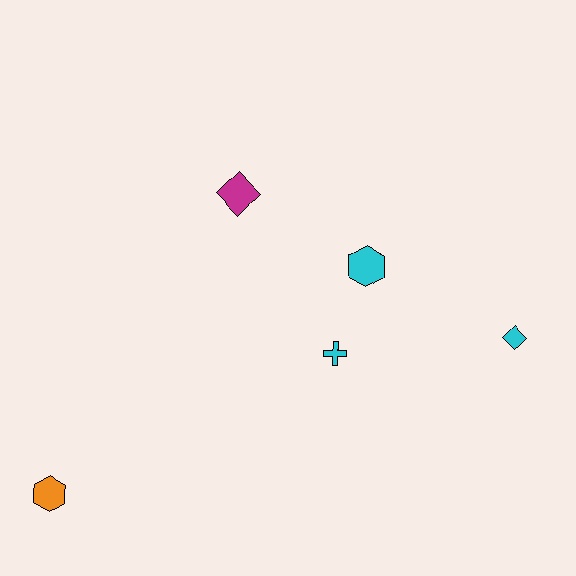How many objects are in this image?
There are 5 objects.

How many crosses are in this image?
There is 1 cross.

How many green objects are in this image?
There are no green objects.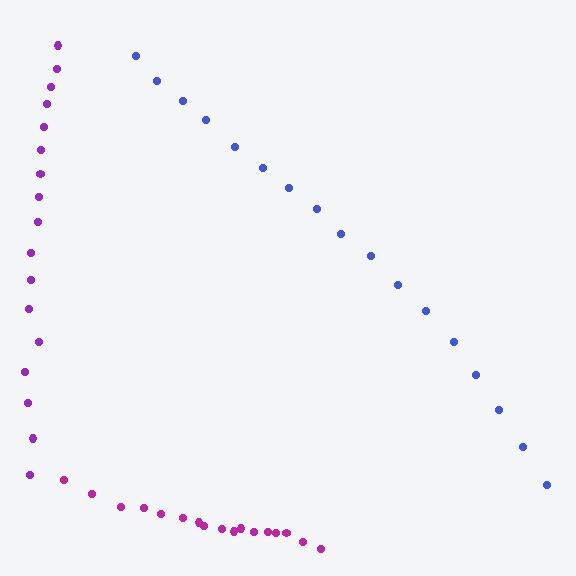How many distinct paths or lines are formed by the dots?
There are 3 distinct paths.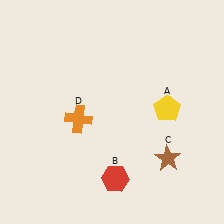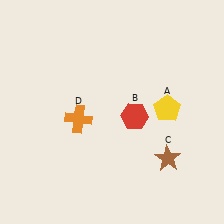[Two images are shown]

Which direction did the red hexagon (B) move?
The red hexagon (B) moved up.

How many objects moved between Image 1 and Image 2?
1 object moved between the two images.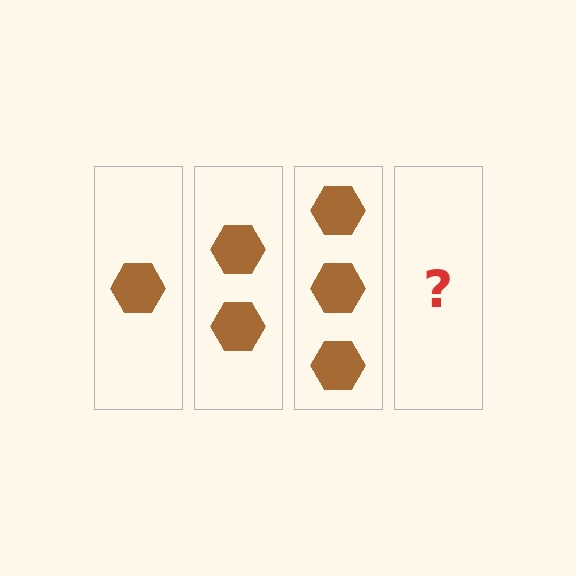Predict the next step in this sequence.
The next step is 4 hexagons.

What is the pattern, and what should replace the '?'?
The pattern is that each step adds one more hexagon. The '?' should be 4 hexagons.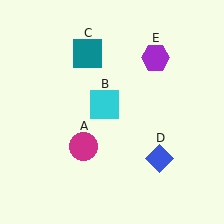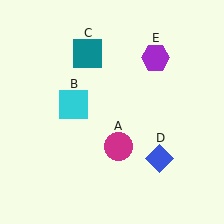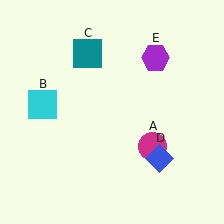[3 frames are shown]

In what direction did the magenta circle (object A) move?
The magenta circle (object A) moved right.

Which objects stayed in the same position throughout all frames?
Teal square (object C) and blue diamond (object D) and purple hexagon (object E) remained stationary.